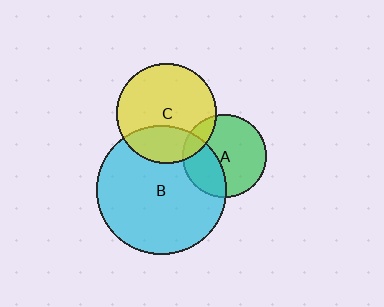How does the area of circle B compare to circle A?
Approximately 2.4 times.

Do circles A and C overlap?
Yes.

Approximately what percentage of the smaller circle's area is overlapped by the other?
Approximately 15%.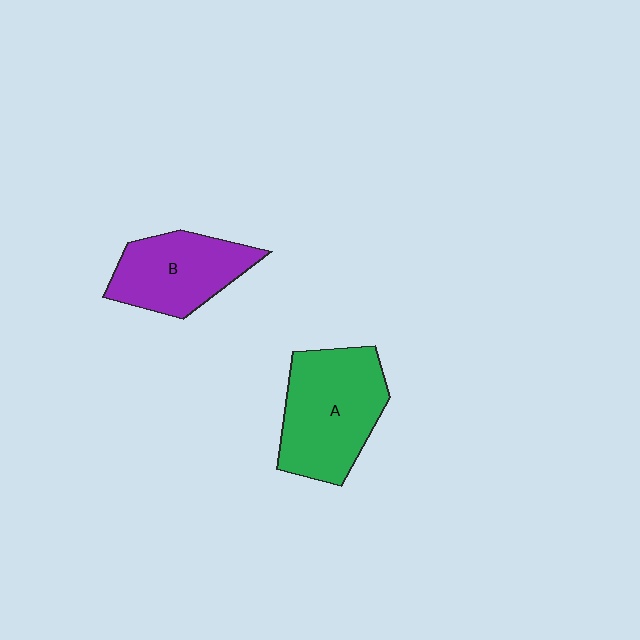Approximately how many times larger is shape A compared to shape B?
Approximately 1.3 times.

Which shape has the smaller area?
Shape B (purple).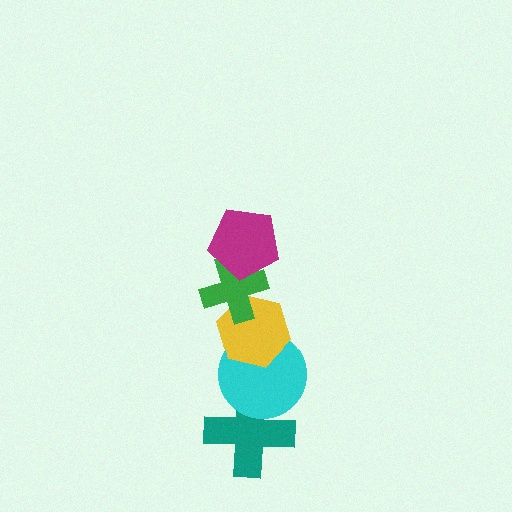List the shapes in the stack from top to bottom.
From top to bottom: the magenta pentagon, the green cross, the yellow hexagon, the cyan circle, the teal cross.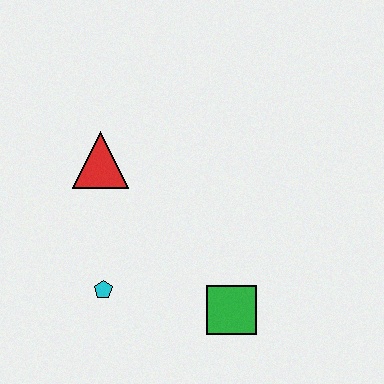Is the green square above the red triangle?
No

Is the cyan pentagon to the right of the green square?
No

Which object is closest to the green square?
The cyan pentagon is closest to the green square.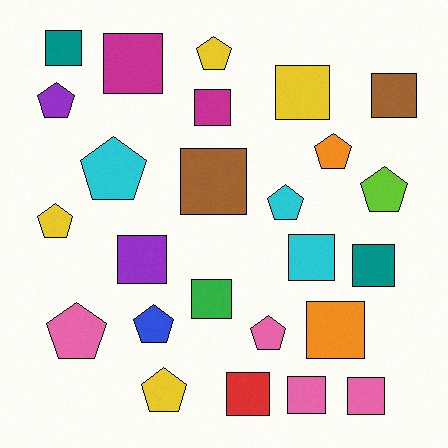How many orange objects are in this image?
There are 2 orange objects.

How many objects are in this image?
There are 25 objects.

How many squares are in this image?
There are 14 squares.